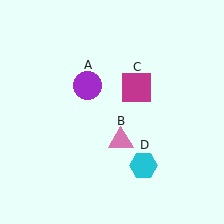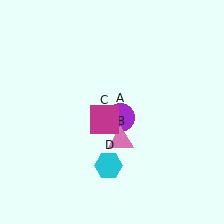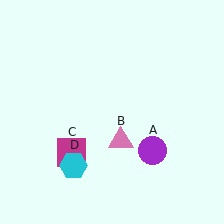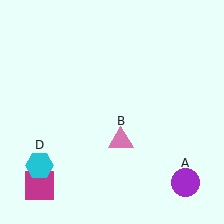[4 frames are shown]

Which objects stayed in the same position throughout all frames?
Pink triangle (object B) remained stationary.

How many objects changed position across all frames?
3 objects changed position: purple circle (object A), magenta square (object C), cyan hexagon (object D).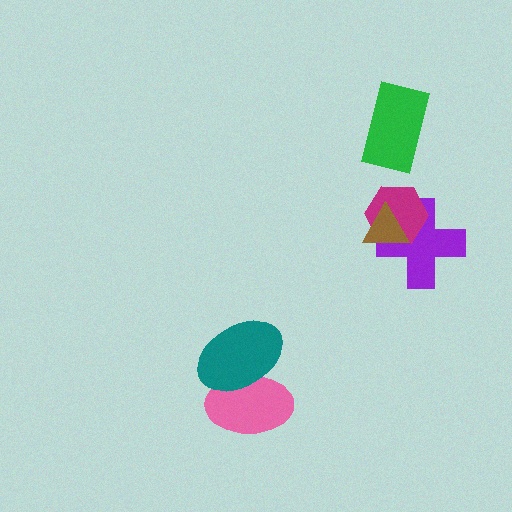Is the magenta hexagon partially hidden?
Yes, it is partially covered by another shape.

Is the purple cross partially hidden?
Yes, it is partially covered by another shape.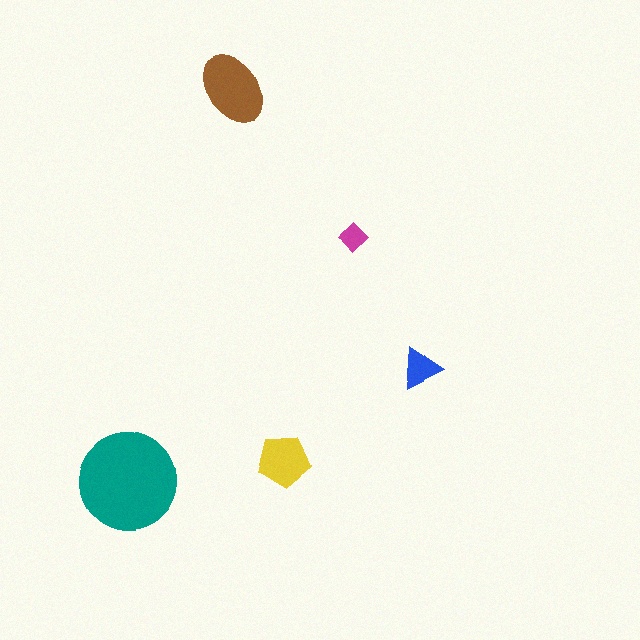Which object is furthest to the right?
The blue triangle is rightmost.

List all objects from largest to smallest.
The teal circle, the brown ellipse, the yellow pentagon, the blue triangle, the magenta diamond.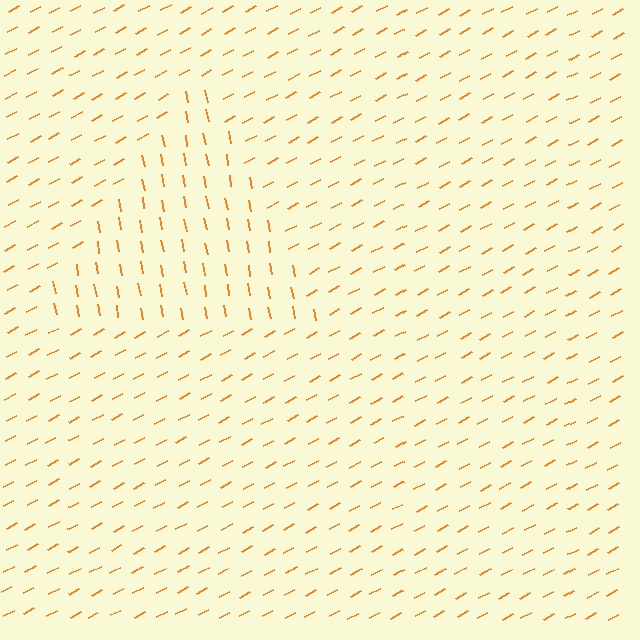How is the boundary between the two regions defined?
The boundary is defined purely by a change in line orientation (approximately 72 degrees difference). All lines are the same color and thickness.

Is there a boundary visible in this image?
Yes, there is a texture boundary formed by a change in line orientation.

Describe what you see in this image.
The image is filled with small orange line segments. A triangle region in the image has lines oriented differently from the surrounding lines, creating a visible texture boundary.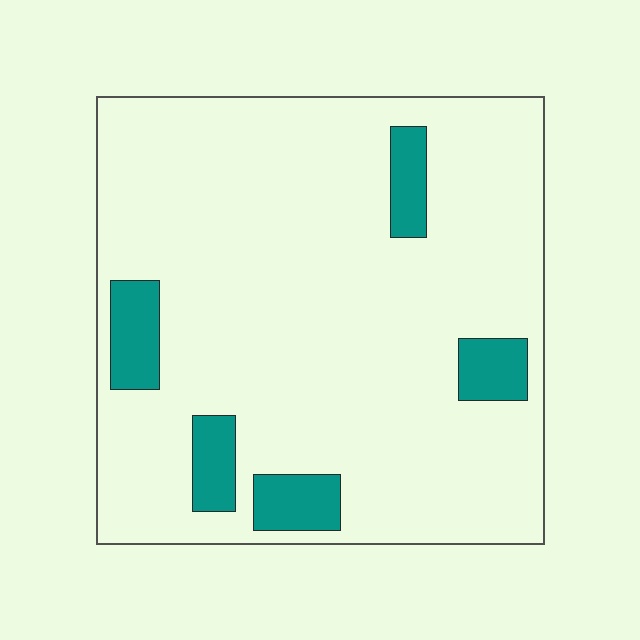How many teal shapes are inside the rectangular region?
5.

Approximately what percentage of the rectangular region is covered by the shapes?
Approximately 10%.